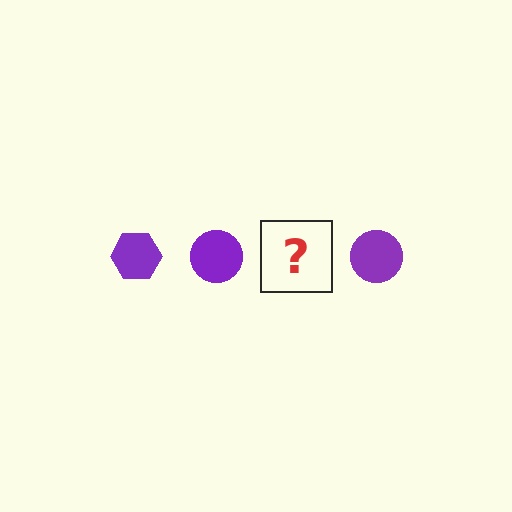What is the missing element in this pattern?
The missing element is a purple hexagon.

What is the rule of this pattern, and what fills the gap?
The rule is that the pattern cycles through hexagon, circle shapes in purple. The gap should be filled with a purple hexagon.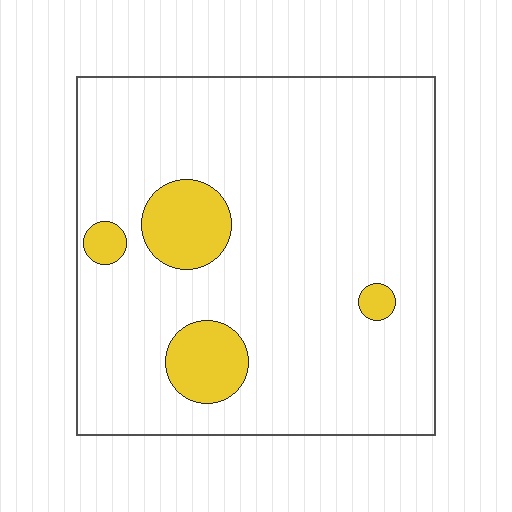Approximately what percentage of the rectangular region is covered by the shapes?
Approximately 10%.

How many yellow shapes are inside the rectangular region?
4.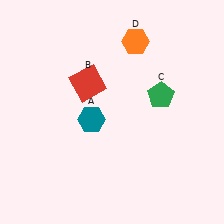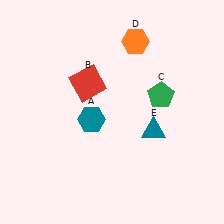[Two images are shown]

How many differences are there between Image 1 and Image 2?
There is 1 difference between the two images.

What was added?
A teal triangle (E) was added in Image 2.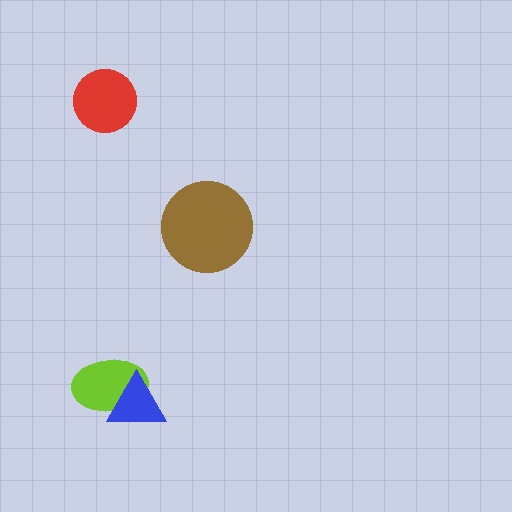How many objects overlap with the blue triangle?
1 object overlaps with the blue triangle.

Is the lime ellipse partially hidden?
Yes, it is partially covered by another shape.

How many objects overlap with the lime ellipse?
1 object overlaps with the lime ellipse.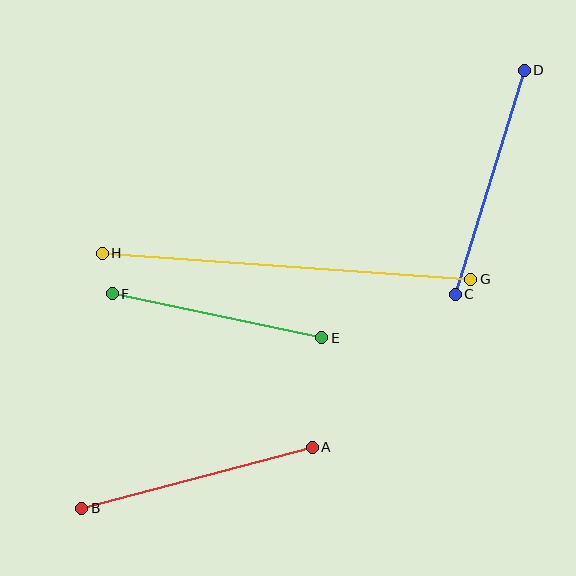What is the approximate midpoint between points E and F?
The midpoint is at approximately (217, 316) pixels.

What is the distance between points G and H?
The distance is approximately 370 pixels.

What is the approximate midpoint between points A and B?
The midpoint is at approximately (197, 478) pixels.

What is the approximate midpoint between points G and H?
The midpoint is at approximately (286, 266) pixels.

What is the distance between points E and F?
The distance is approximately 214 pixels.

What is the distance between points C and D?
The distance is approximately 234 pixels.